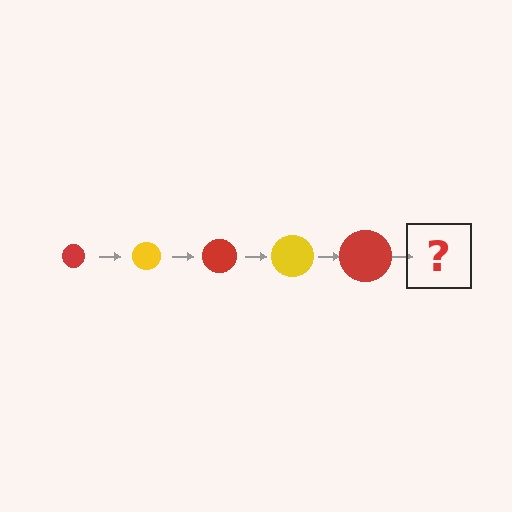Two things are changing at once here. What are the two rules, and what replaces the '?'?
The two rules are that the circle grows larger each step and the color cycles through red and yellow. The '?' should be a yellow circle, larger than the previous one.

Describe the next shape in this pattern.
It should be a yellow circle, larger than the previous one.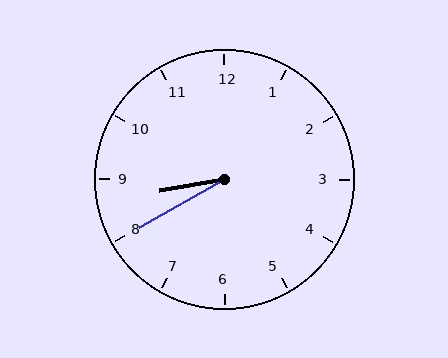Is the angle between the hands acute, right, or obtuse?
It is acute.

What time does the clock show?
8:40.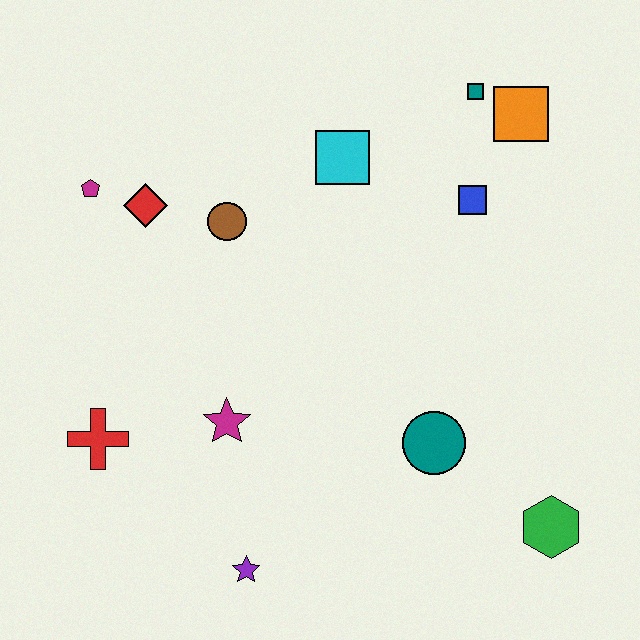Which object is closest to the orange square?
The teal square is closest to the orange square.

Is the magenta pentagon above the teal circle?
Yes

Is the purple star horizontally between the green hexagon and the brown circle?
Yes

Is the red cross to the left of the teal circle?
Yes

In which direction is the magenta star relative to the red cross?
The magenta star is to the right of the red cross.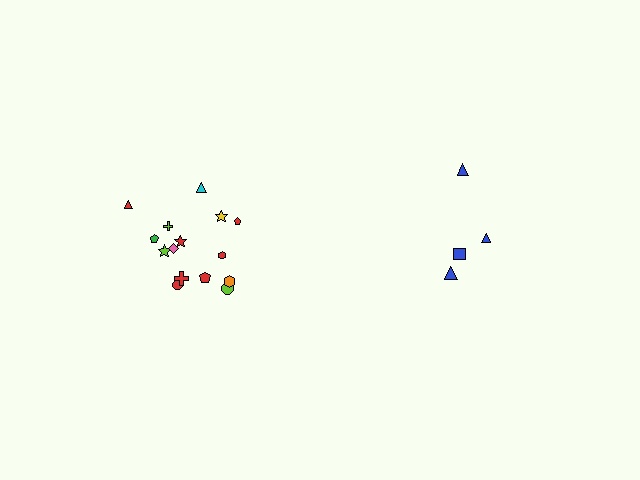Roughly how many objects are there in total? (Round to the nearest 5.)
Roughly 20 objects in total.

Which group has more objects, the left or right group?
The left group.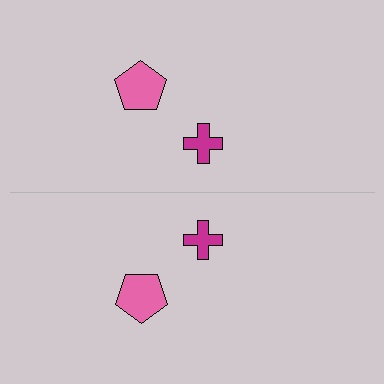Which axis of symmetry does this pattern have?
The pattern has a horizontal axis of symmetry running through the center of the image.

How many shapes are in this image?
There are 4 shapes in this image.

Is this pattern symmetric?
Yes, this pattern has bilateral (reflection) symmetry.